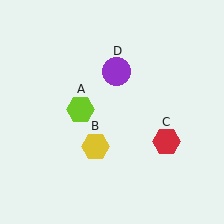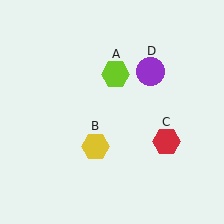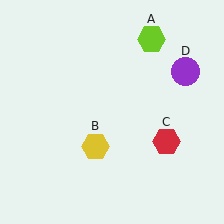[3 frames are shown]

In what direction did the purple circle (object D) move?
The purple circle (object D) moved right.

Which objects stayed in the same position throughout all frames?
Yellow hexagon (object B) and red hexagon (object C) remained stationary.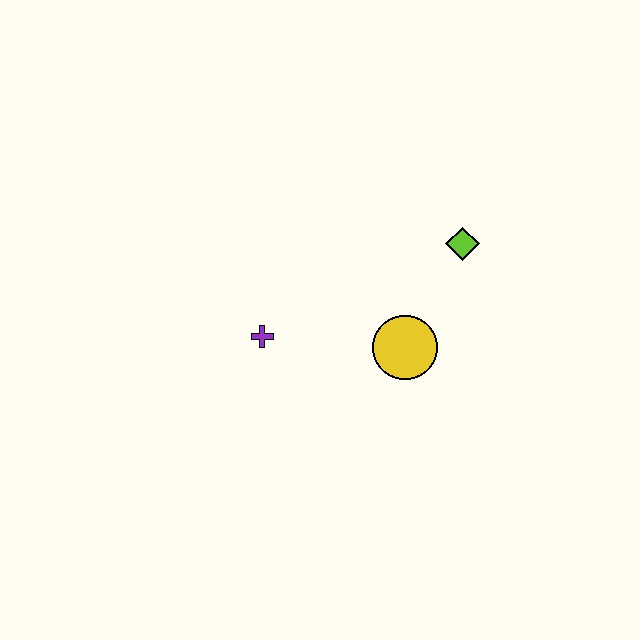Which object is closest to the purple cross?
The yellow circle is closest to the purple cross.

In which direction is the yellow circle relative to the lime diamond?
The yellow circle is below the lime diamond.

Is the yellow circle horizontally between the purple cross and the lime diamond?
Yes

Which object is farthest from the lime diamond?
The purple cross is farthest from the lime diamond.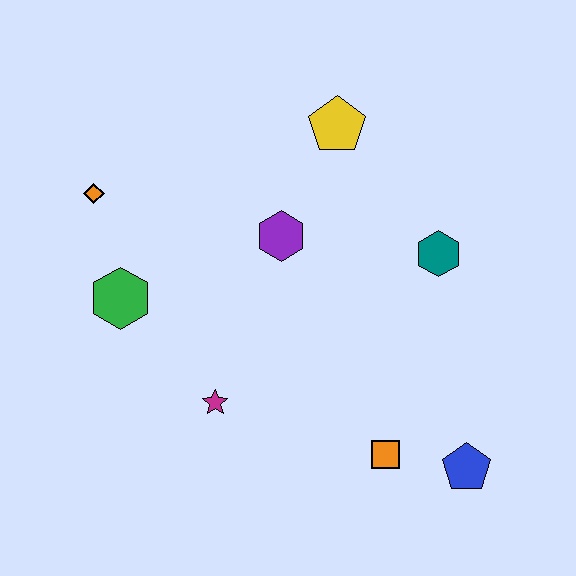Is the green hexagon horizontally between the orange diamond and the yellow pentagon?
Yes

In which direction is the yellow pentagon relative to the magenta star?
The yellow pentagon is above the magenta star.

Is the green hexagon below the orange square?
No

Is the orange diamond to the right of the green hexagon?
No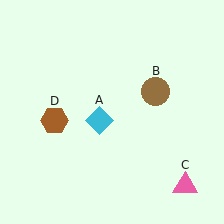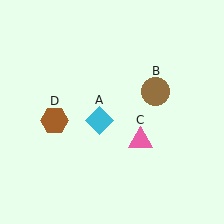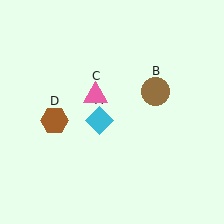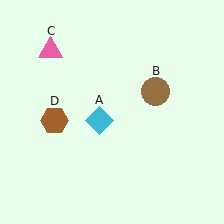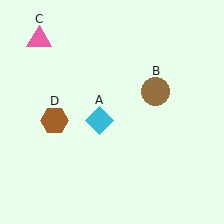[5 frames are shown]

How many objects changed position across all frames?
1 object changed position: pink triangle (object C).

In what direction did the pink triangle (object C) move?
The pink triangle (object C) moved up and to the left.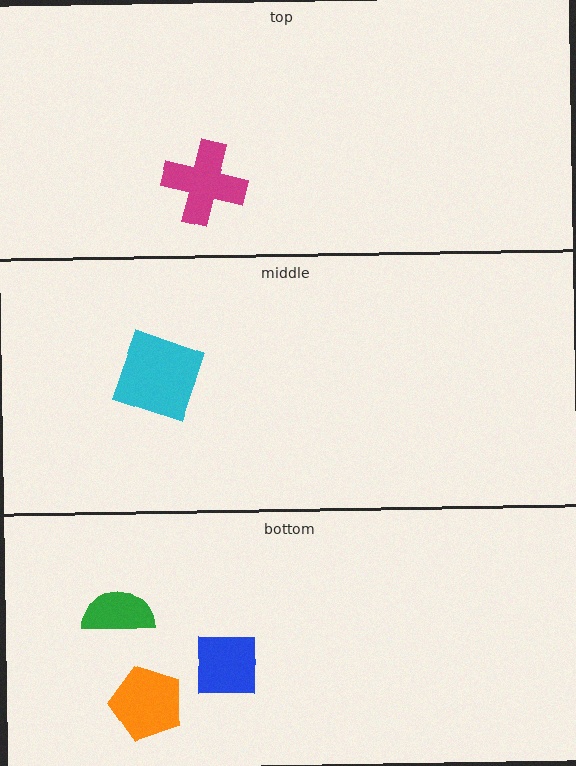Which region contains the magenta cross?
The top region.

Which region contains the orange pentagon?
The bottom region.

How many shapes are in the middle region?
1.